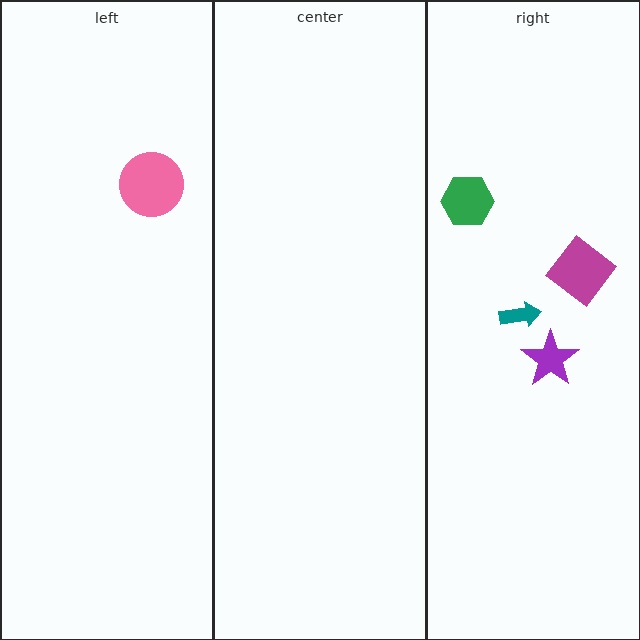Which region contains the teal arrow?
The right region.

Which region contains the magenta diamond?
The right region.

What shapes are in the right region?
The magenta diamond, the purple star, the green hexagon, the teal arrow.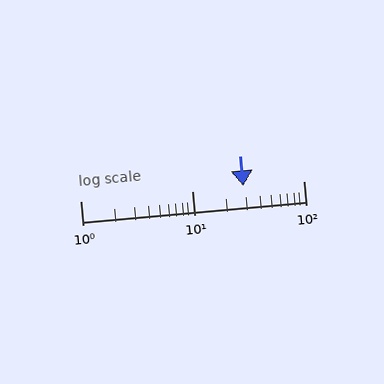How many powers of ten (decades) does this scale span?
The scale spans 2 decades, from 1 to 100.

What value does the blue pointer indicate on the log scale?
The pointer indicates approximately 29.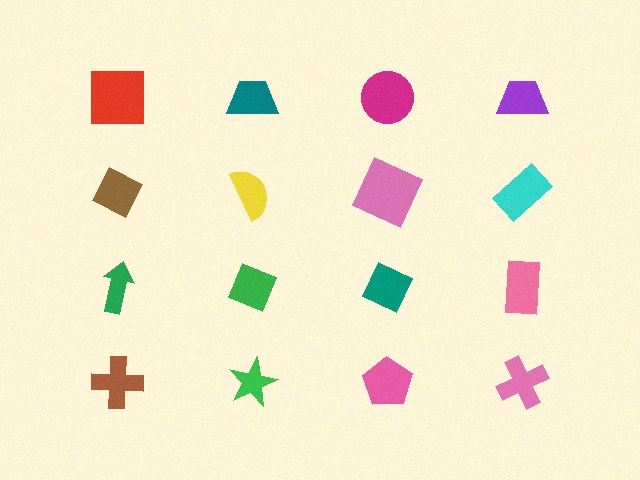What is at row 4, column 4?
A pink cross.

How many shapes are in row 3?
4 shapes.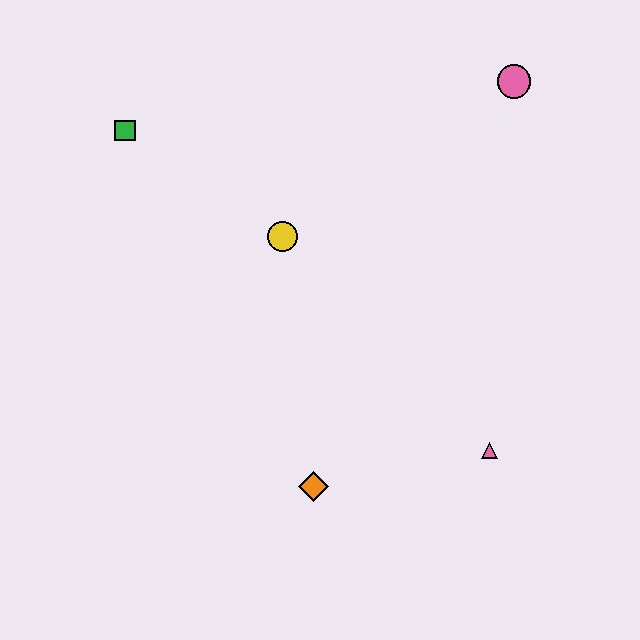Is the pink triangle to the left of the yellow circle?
No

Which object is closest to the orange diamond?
The pink triangle is closest to the orange diamond.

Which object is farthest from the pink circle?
The orange diamond is farthest from the pink circle.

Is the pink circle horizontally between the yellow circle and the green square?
No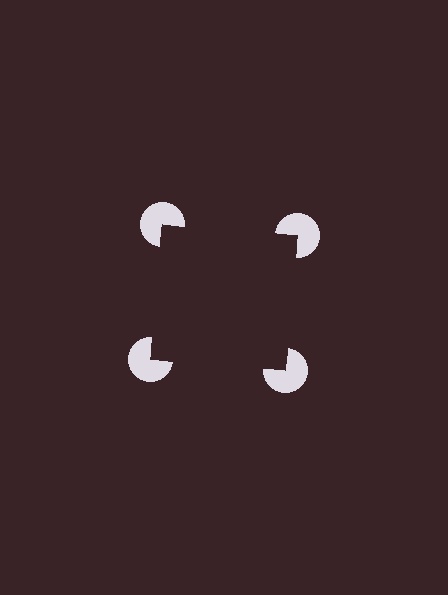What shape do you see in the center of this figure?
An illusory square — its edges are inferred from the aligned wedge cuts in the pac-man discs, not physically drawn.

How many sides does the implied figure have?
4 sides.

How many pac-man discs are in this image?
There are 4 — one at each vertex of the illusory square.